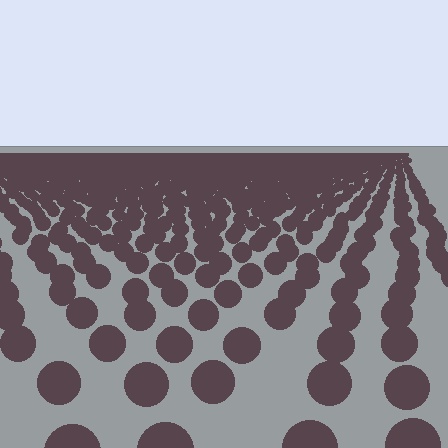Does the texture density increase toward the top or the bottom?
Density increases toward the top.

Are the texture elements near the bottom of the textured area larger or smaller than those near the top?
Larger. Near the bottom, elements are closer to the viewer and appear at a bigger on-screen size.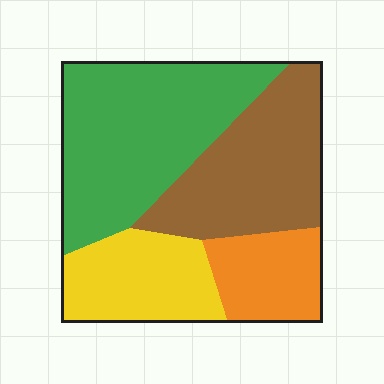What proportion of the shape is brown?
Brown takes up about one quarter (1/4) of the shape.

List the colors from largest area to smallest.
From largest to smallest: green, brown, yellow, orange.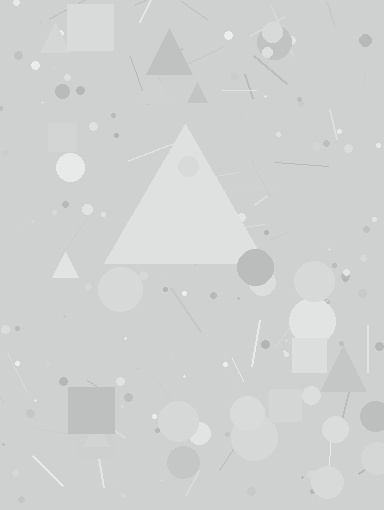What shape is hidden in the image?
A triangle is hidden in the image.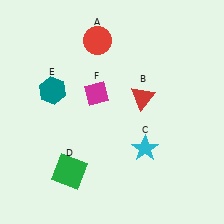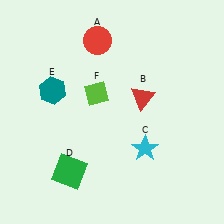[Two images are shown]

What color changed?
The diamond (F) changed from magenta in Image 1 to lime in Image 2.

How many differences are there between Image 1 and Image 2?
There is 1 difference between the two images.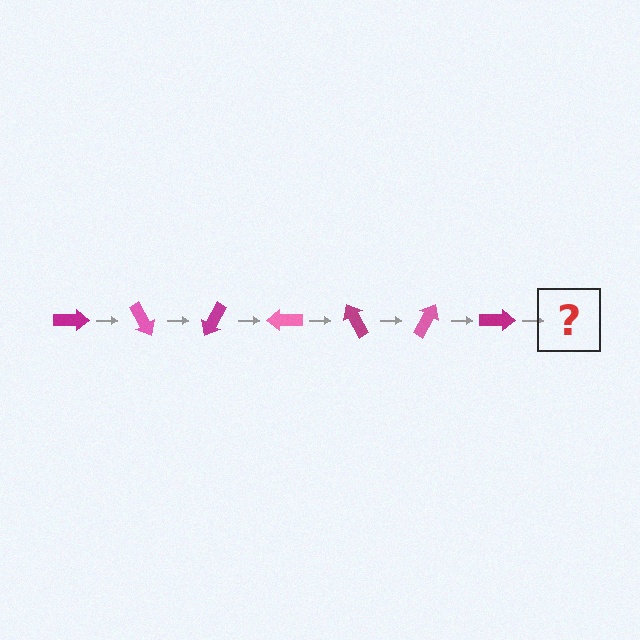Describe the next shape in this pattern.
It should be a pink arrow, rotated 420 degrees from the start.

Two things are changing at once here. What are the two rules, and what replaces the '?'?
The two rules are that it rotates 60 degrees each step and the color cycles through magenta and pink. The '?' should be a pink arrow, rotated 420 degrees from the start.